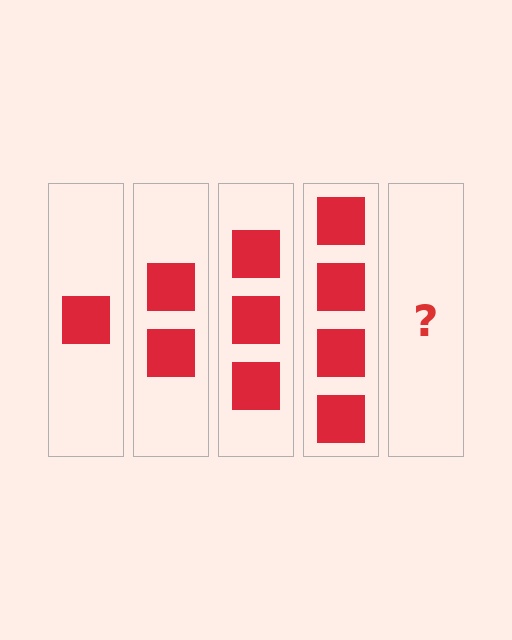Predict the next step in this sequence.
The next step is 5 squares.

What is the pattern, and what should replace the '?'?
The pattern is that each step adds one more square. The '?' should be 5 squares.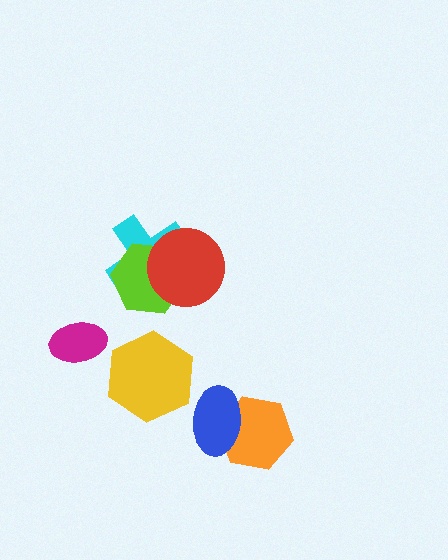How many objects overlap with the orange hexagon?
1 object overlaps with the orange hexagon.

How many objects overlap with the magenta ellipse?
0 objects overlap with the magenta ellipse.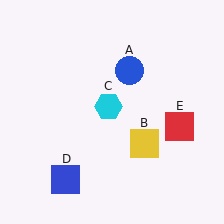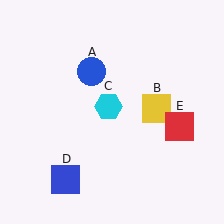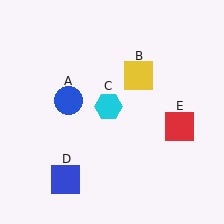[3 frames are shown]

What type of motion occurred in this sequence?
The blue circle (object A), yellow square (object B) rotated counterclockwise around the center of the scene.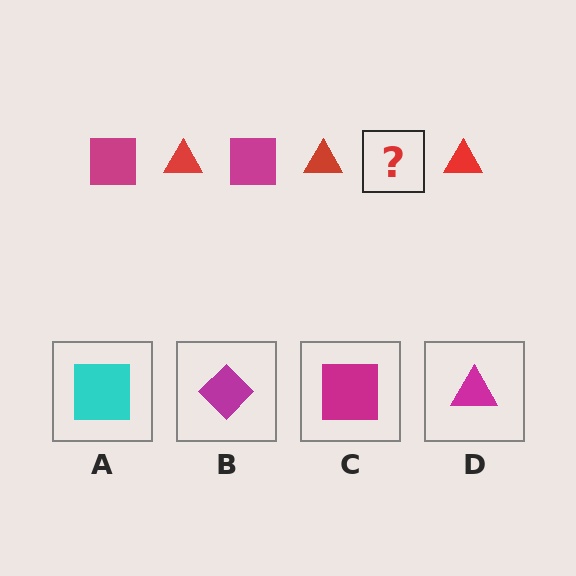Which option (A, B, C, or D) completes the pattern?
C.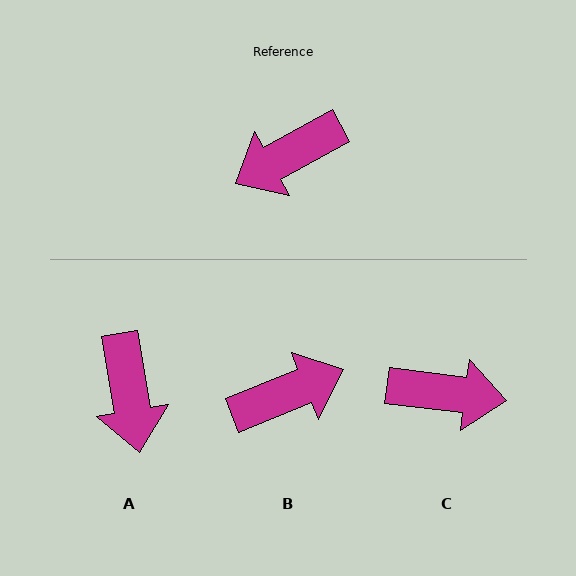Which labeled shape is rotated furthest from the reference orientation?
B, about 174 degrees away.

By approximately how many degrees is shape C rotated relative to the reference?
Approximately 144 degrees counter-clockwise.